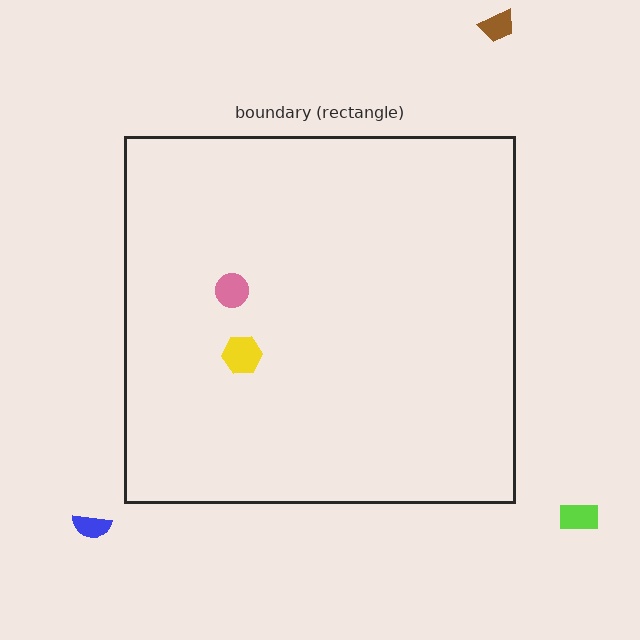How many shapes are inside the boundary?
2 inside, 3 outside.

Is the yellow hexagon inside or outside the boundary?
Inside.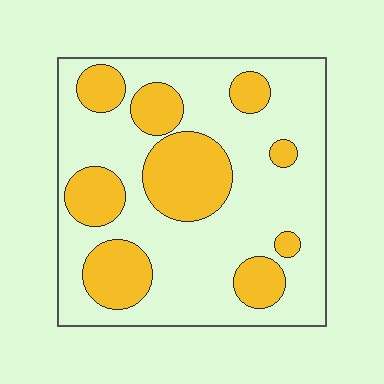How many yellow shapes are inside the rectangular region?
9.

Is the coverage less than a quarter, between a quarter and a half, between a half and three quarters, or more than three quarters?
Between a quarter and a half.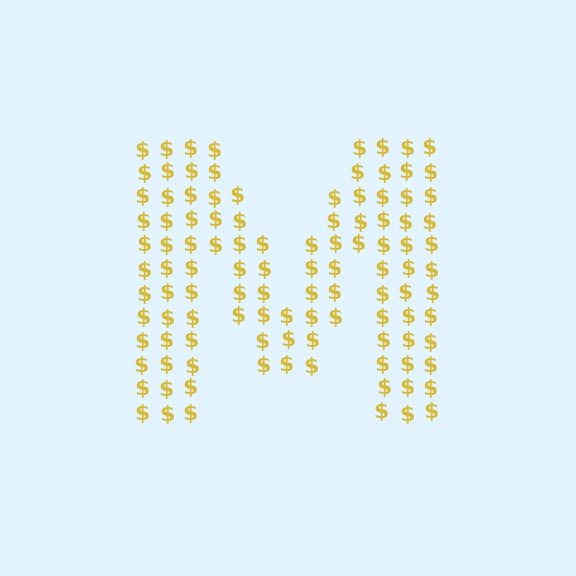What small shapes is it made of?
It is made of small dollar signs.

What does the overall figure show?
The overall figure shows the letter M.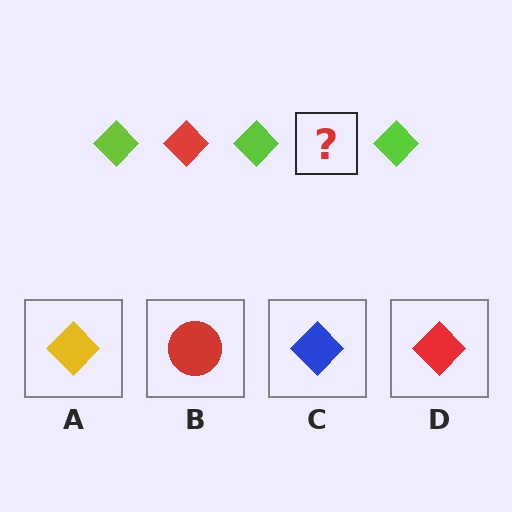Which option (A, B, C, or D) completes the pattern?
D.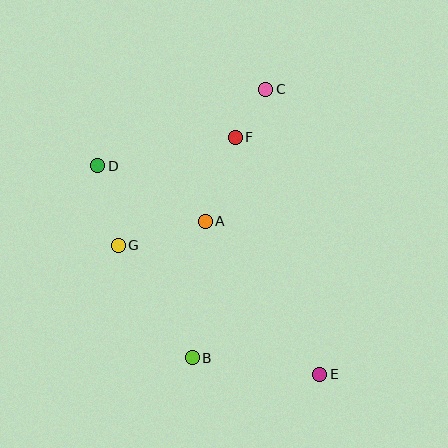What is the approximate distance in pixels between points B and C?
The distance between B and C is approximately 279 pixels.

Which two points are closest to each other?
Points C and F are closest to each other.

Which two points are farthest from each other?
Points D and E are farthest from each other.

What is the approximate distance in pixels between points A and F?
The distance between A and F is approximately 89 pixels.